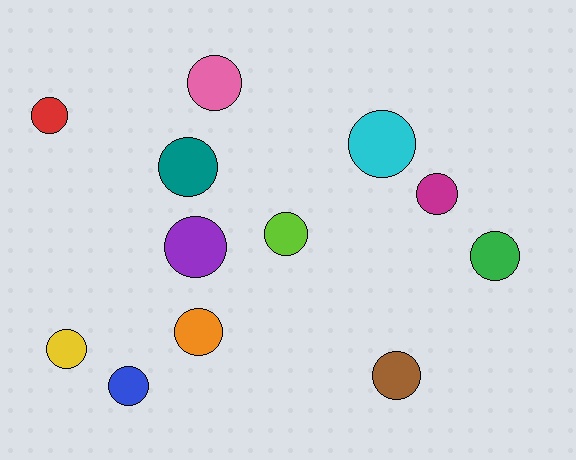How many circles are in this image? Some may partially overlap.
There are 12 circles.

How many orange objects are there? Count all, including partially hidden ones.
There is 1 orange object.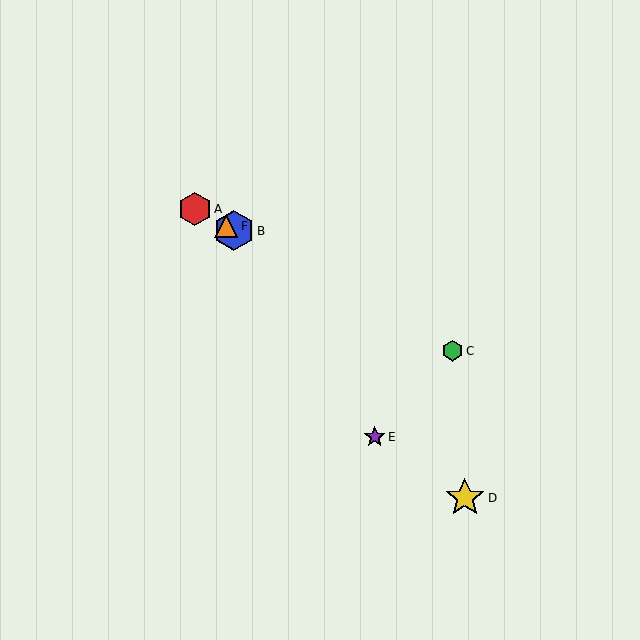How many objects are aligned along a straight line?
4 objects (A, B, C, F) are aligned along a straight line.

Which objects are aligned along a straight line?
Objects A, B, C, F are aligned along a straight line.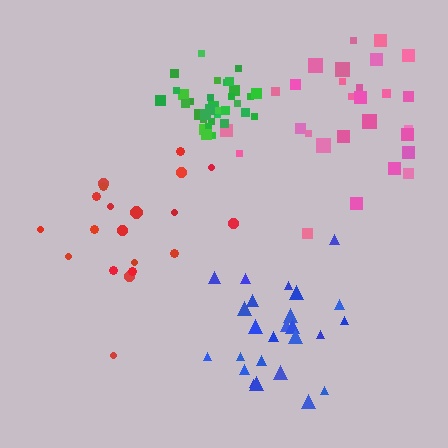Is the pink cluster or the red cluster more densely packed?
Pink.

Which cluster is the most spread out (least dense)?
Red.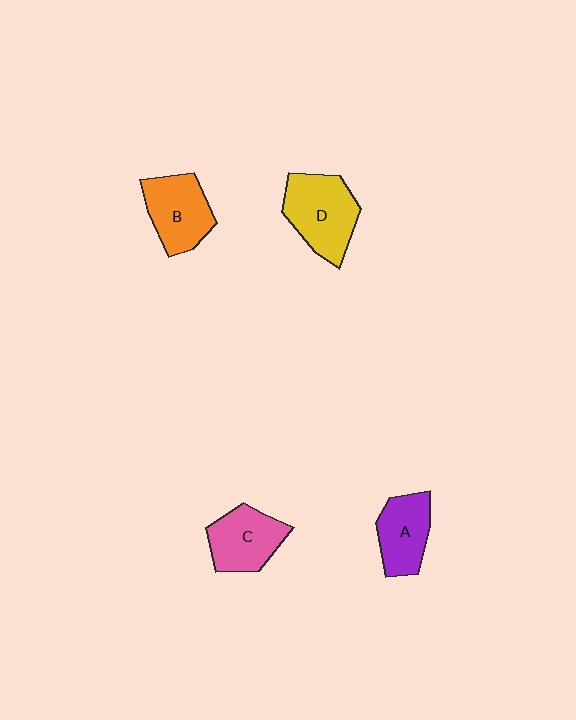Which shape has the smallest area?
Shape A (purple).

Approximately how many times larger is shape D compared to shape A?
Approximately 1.4 times.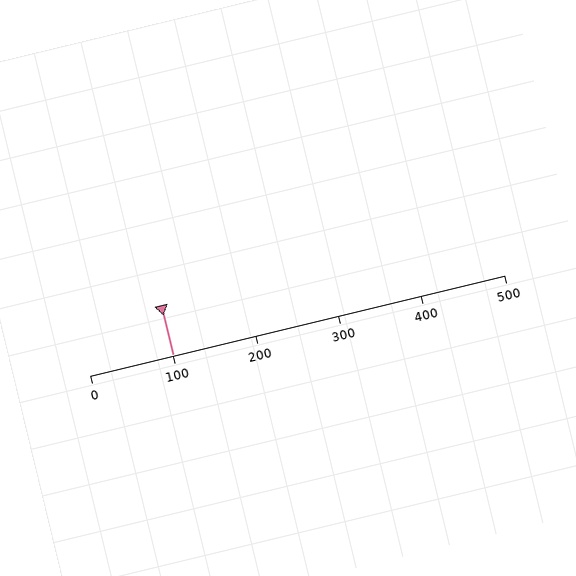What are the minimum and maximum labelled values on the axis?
The axis runs from 0 to 500.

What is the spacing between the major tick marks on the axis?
The major ticks are spaced 100 apart.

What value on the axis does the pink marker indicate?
The marker indicates approximately 100.